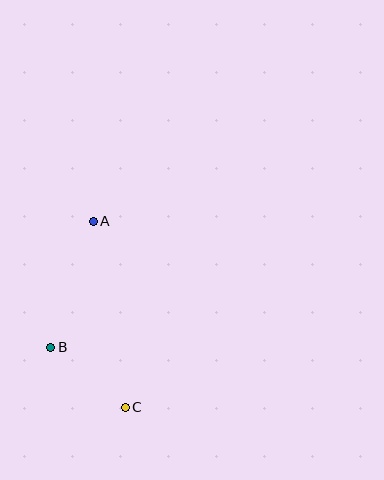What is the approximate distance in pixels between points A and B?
The distance between A and B is approximately 133 pixels.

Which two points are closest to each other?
Points B and C are closest to each other.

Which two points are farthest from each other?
Points A and C are farthest from each other.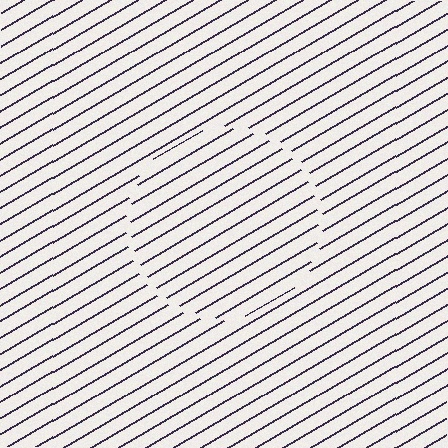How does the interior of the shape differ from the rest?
The interior of the shape contains the same grating, shifted by half a period — the contour is defined by the phase discontinuity where line-ends from the inner and outer gratings abut.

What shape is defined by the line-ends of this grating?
An illusory circle. The interior of the shape contains the same grating, shifted by half a period — the contour is defined by the phase discontinuity where line-ends from the inner and outer gratings abut.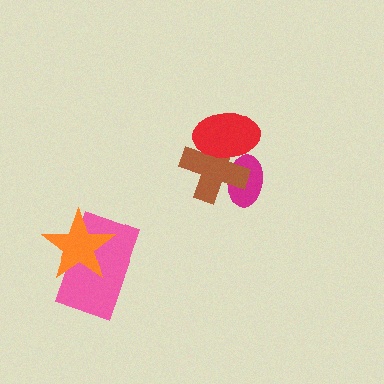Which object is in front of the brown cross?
The red ellipse is in front of the brown cross.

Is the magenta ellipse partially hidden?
Yes, it is partially covered by another shape.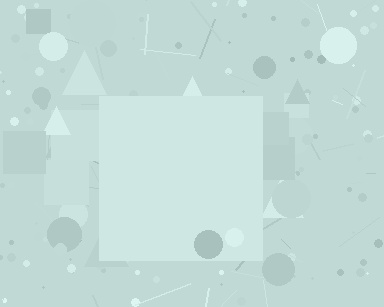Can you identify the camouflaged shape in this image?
The camouflaged shape is a square.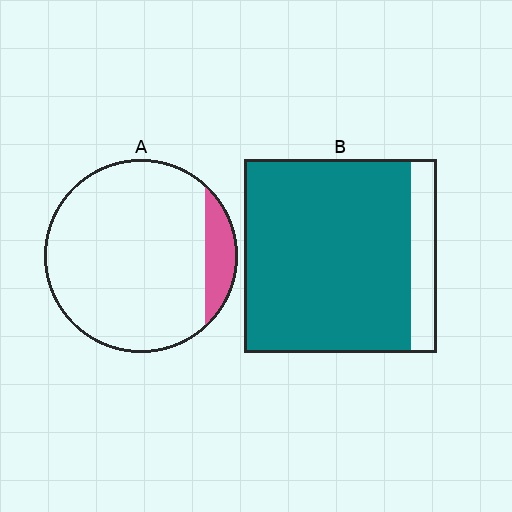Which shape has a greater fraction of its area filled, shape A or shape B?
Shape B.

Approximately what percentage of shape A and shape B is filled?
A is approximately 10% and B is approximately 85%.